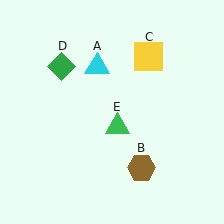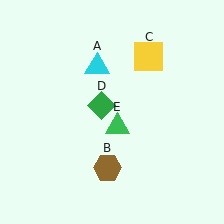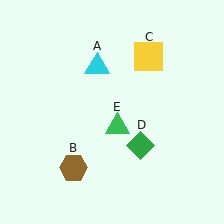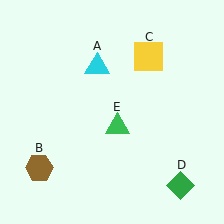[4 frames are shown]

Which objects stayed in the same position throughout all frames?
Cyan triangle (object A) and yellow square (object C) and green triangle (object E) remained stationary.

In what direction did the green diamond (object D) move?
The green diamond (object D) moved down and to the right.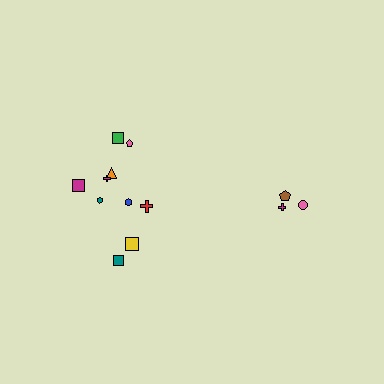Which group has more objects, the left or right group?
The left group.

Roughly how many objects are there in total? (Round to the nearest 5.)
Roughly 15 objects in total.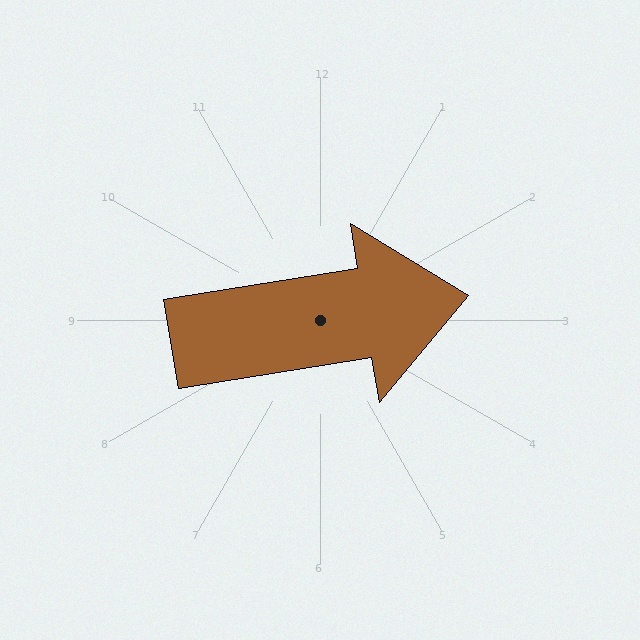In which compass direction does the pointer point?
East.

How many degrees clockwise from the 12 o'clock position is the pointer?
Approximately 81 degrees.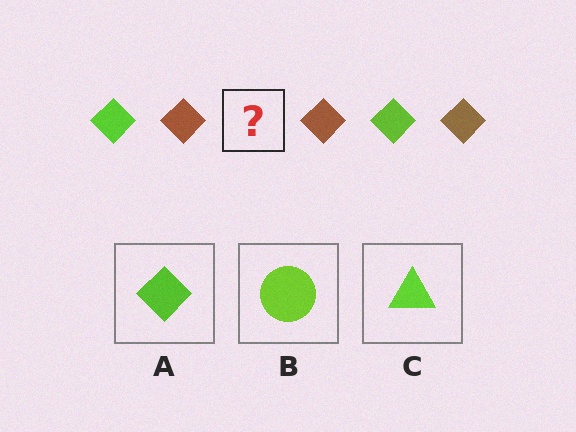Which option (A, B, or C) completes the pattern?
A.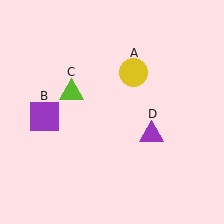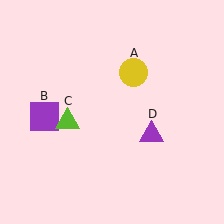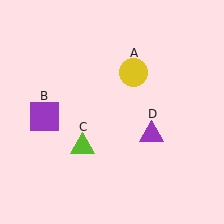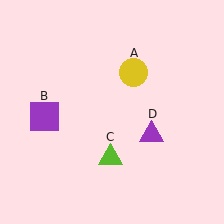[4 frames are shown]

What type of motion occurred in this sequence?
The lime triangle (object C) rotated counterclockwise around the center of the scene.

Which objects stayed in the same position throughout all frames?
Yellow circle (object A) and purple square (object B) and purple triangle (object D) remained stationary.